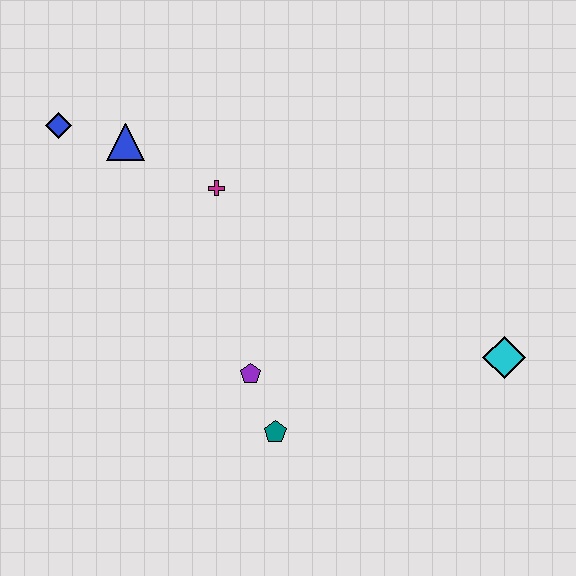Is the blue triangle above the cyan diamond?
Yes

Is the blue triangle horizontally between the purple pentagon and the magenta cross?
No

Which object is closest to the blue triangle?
The blue diamond is closest to the blue triangle.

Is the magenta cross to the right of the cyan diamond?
No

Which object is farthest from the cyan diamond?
The blue diamond is farthest from the cyan diamond.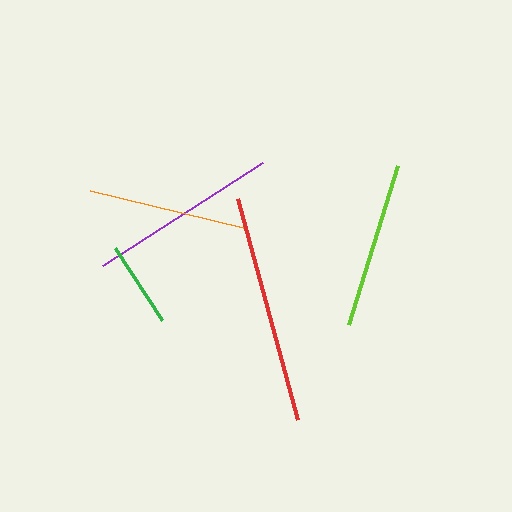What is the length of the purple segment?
The purple segment is approximately 190 pixels long.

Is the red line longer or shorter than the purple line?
The red line is longer than the purple line.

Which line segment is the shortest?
The green line is the shortest at approximately 86 pixels.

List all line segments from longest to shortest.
From longest to shortest: red, purple, lime, orange, green.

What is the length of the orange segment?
The orange segment is approximately 158 pixels long.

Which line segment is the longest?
The red line is the longest at approximately 229 pixels.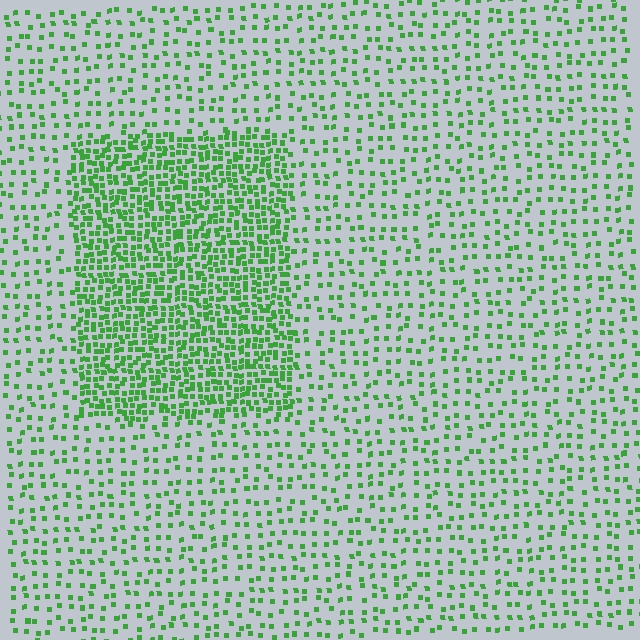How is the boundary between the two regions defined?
The boundary is defined by a change in element density (approximately 2.6x ratio). All elements are the same color, size, and shape.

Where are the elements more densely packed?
The elements are more densely packed inside the rectangle boundary.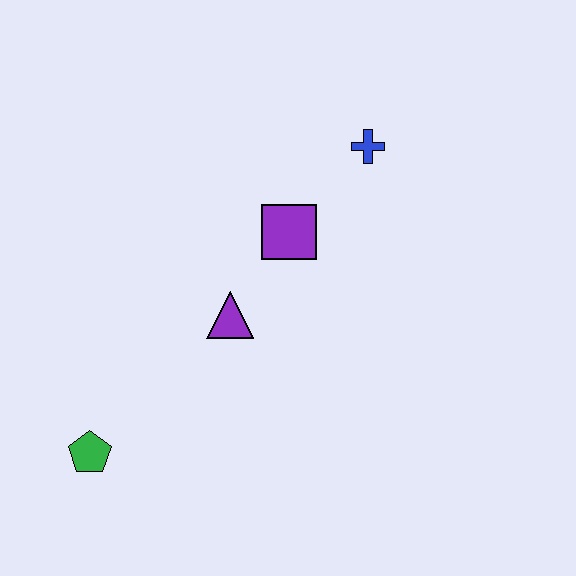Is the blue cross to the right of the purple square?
Yes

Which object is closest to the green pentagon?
The purple triangle is closest to the green pentagon.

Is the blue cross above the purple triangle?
Yes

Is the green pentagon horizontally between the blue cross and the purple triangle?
No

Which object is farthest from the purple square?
The green pentagon is farthest from the purple square.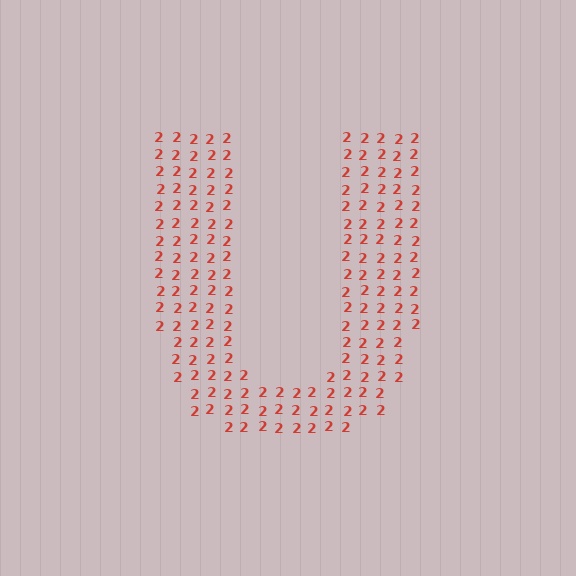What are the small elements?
The small elements are digit 2's.